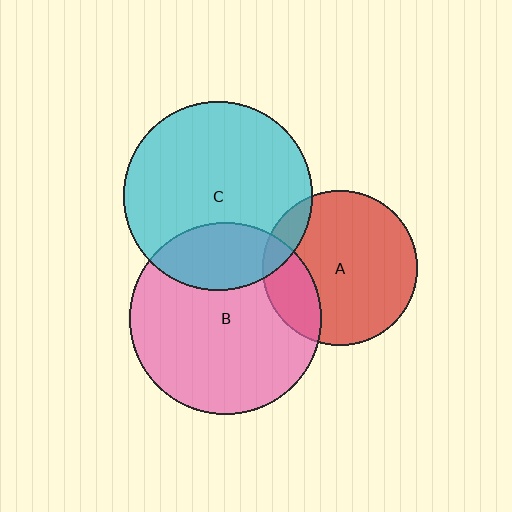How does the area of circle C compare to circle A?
Approximately 1.5 times.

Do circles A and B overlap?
Yes.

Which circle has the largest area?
Circle B (pink).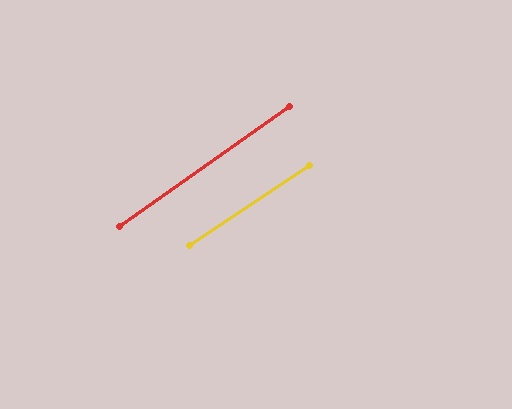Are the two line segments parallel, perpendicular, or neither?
Parallel — their directions differ by only 1.4°.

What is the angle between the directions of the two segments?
Approximately 1 degree.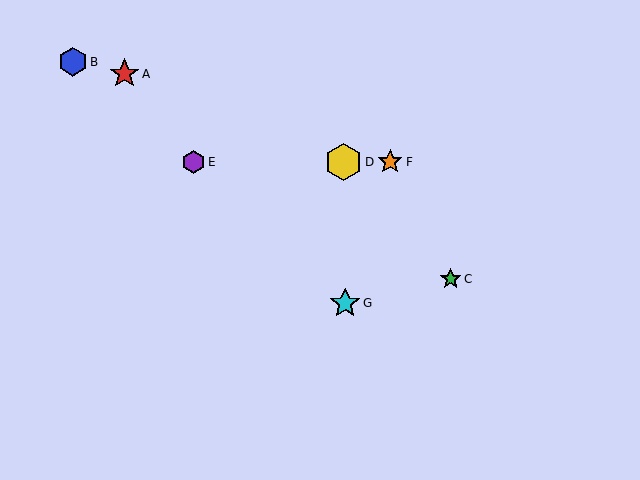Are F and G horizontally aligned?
No, F is at y≈162 and G is at y≈303.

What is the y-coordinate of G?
Object G is at y≈303.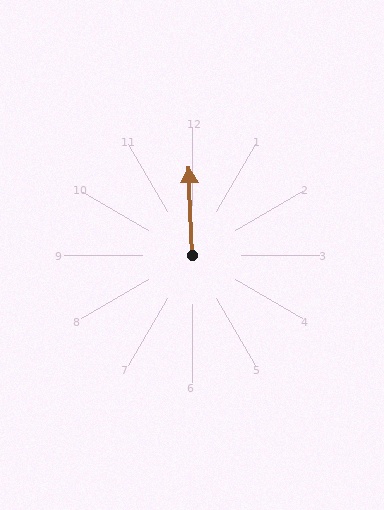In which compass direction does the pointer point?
North.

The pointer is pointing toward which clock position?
Roughly 12 o'clock.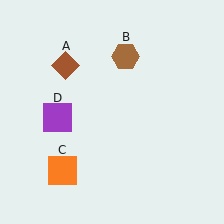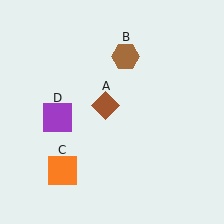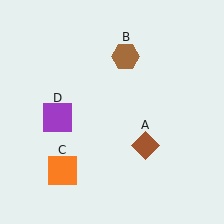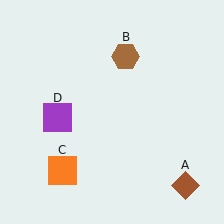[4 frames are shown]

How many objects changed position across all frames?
1 object changed position: brown diamond (object A).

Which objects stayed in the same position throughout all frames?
Brown hexagon (object B) and orange square (object C) and purple square (object D) remained stationary.